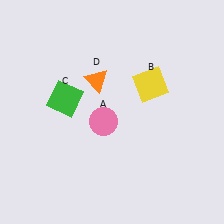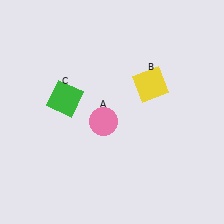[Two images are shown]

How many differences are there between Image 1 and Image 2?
There is 1 difference between the two images.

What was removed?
The orange triangle (D) was removed in Image 2.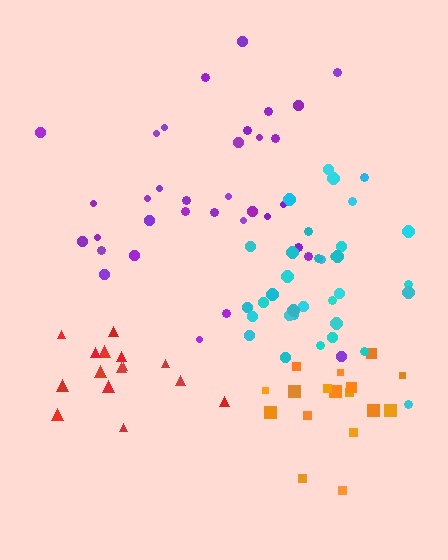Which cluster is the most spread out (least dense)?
Purple.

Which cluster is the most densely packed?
Red.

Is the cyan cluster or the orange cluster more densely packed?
Cyan.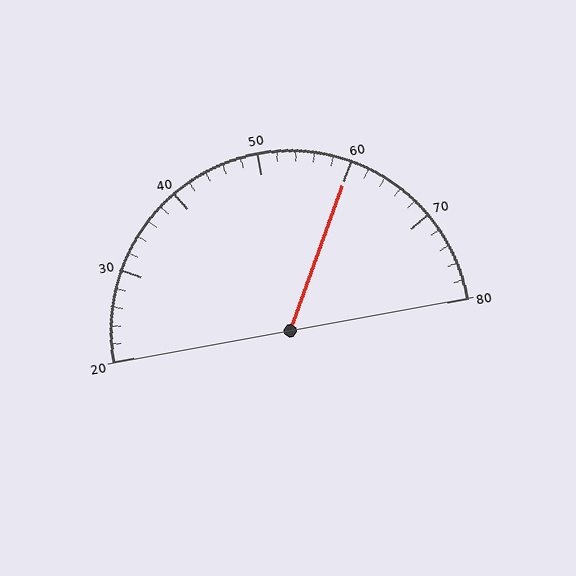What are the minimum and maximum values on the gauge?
The gauge ranges from 20 to 80.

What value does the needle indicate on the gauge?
The needle indicates approximately 60.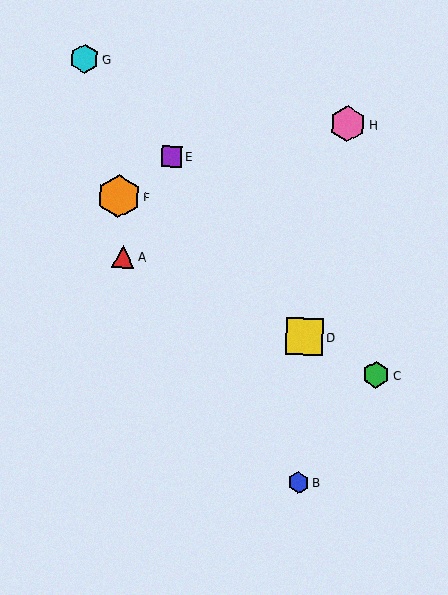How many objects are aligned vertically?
2 objects (B, D) are aligned vertically.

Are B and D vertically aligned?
Yes, both are at x≈298.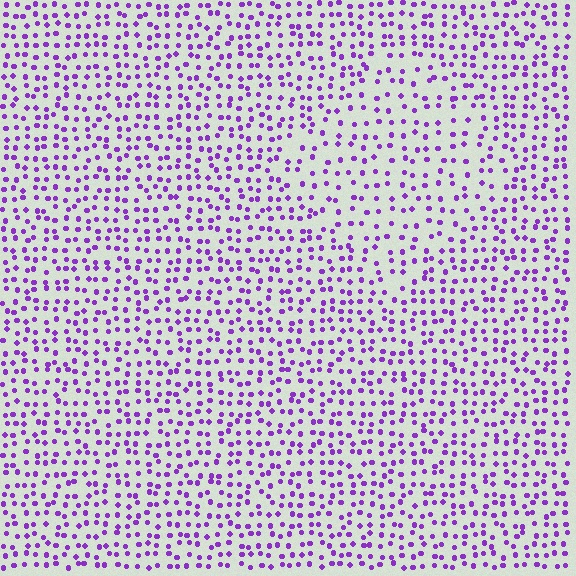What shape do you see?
I see a diamond.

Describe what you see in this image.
The image contains small purple elements arranged at two different densities. A diamond-shaped region is visible where the elements are less densely packed than the surrounding area.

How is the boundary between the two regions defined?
The boundary is defined by a change in element density (approximately 1.6x ratio). All elements are the same color, size, and shape.